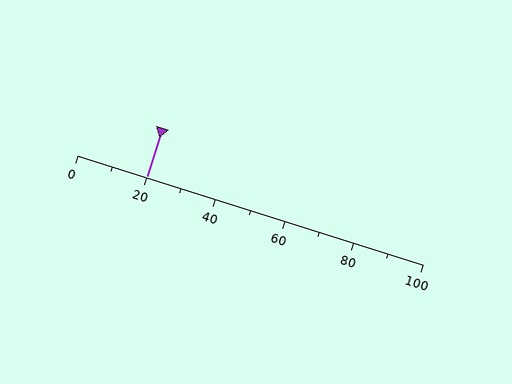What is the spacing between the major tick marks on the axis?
The major ticks are spaced 20 apart.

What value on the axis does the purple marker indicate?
The marker indicates approximately 20.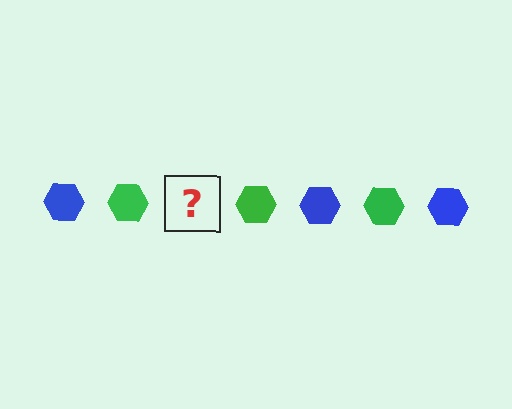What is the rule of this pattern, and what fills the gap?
The rule is that the pattern cycles through blue, green hexagons. The gap should be filled with a blue hexagon.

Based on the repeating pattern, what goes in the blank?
The blank should be a blue hexagon.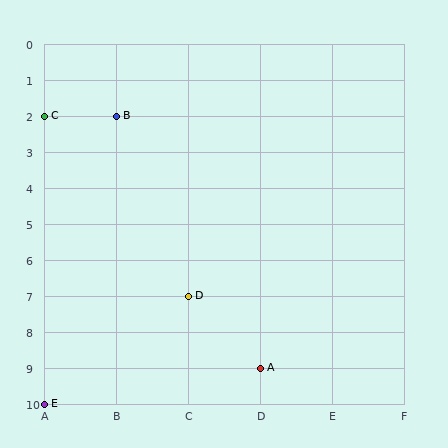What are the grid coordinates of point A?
Point A is at grid coordinates (D, 9).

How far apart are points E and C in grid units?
Points E and C are 8 rows apart.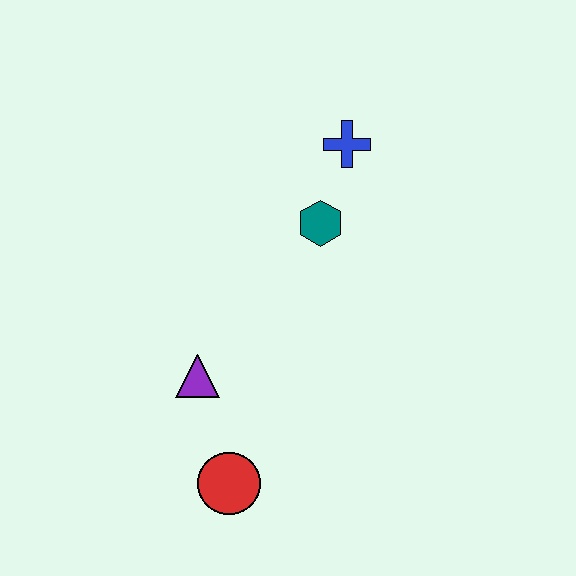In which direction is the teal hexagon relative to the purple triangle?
The teal hexagon is above the purple triangle.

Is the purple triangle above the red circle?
Yes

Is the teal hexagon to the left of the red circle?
No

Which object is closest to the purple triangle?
The red circle is closest to the purple triangle.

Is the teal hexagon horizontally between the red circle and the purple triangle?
No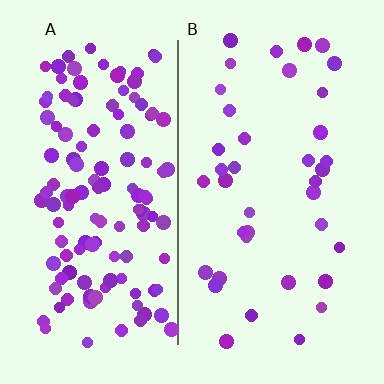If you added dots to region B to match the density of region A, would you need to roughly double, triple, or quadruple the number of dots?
Approximately triple.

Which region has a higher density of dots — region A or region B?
A (the left).